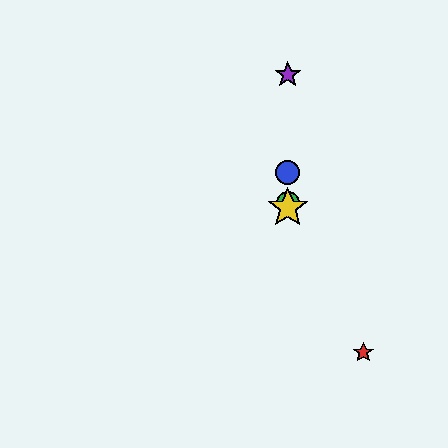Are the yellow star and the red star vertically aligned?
No, the yellow star is at x≈288 and the red star is at x≈363.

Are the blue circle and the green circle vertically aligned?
Yes, both are at x≈288.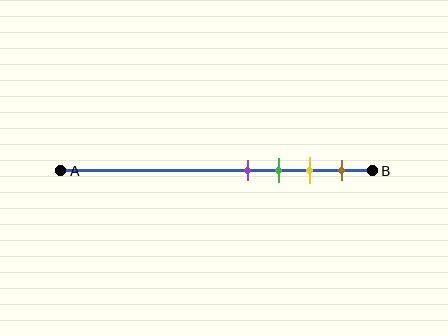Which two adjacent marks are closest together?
The purple and green marks are the closest adjacent pair.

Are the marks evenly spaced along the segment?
Yes, the marks are approximately evenly spaced.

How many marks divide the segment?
There are 4 marks dividing the segment.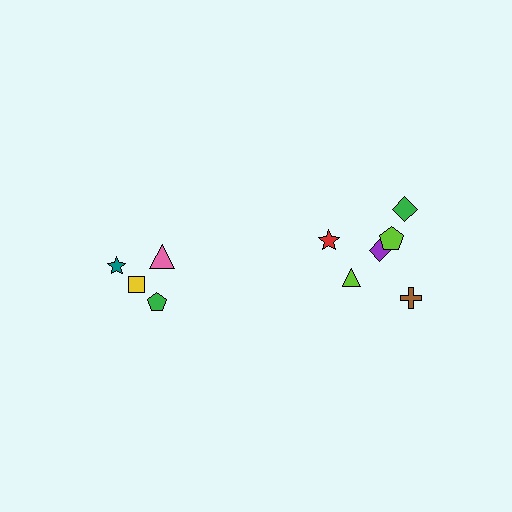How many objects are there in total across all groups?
There are 10 objects.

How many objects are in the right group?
There are 6 objects.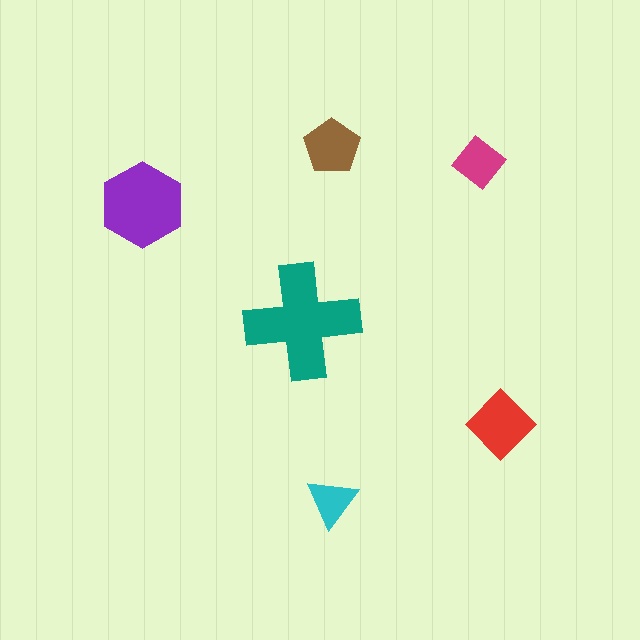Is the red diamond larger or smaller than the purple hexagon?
Smaller.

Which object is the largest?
The teal cross.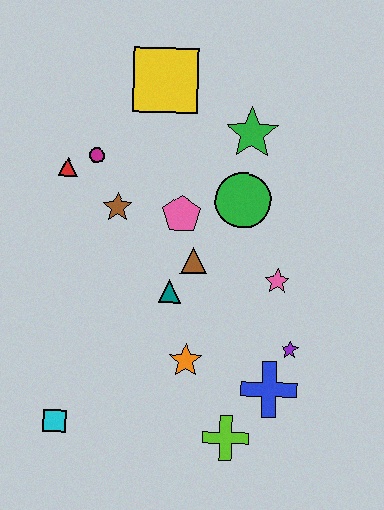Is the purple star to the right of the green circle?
Yes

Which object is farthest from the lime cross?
The yellow square is farthest from the lime cross.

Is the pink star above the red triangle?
No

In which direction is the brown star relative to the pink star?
The brown star is to the left of the pink star.